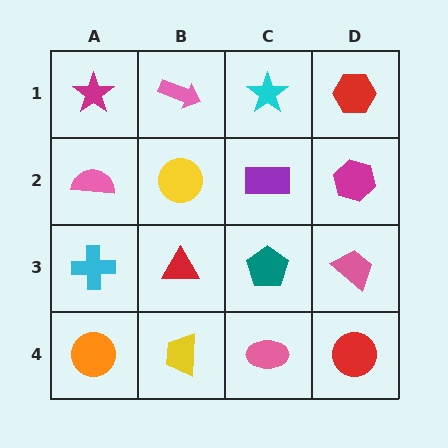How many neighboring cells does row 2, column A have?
3.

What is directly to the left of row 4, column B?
An orange circle.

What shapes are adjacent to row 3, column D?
A magenta hexagon (row 2, column D), a red circle (row 4, column D), a teal pentagon (row 3, column C).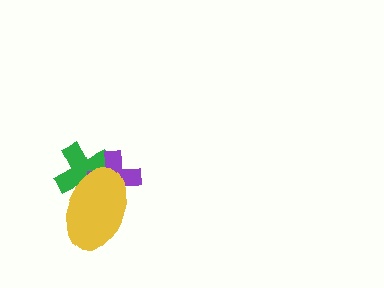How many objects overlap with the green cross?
2 objects overlap with the green cross.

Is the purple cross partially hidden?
Yes, it is partially covered by another shape.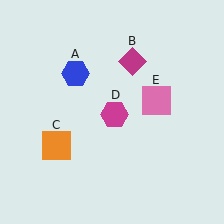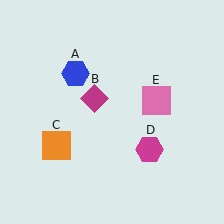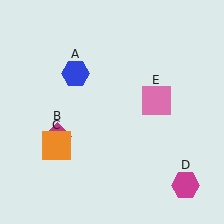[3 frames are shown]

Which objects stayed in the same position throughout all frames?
Blue hexagon (object A) and orange square (object C) and pink square (object E) remained stationary.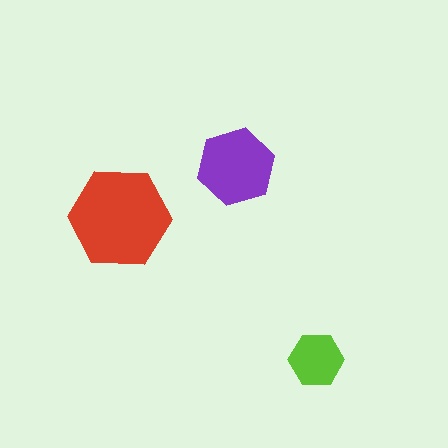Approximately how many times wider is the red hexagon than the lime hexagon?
About 2 times wider.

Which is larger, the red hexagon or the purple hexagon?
The red one.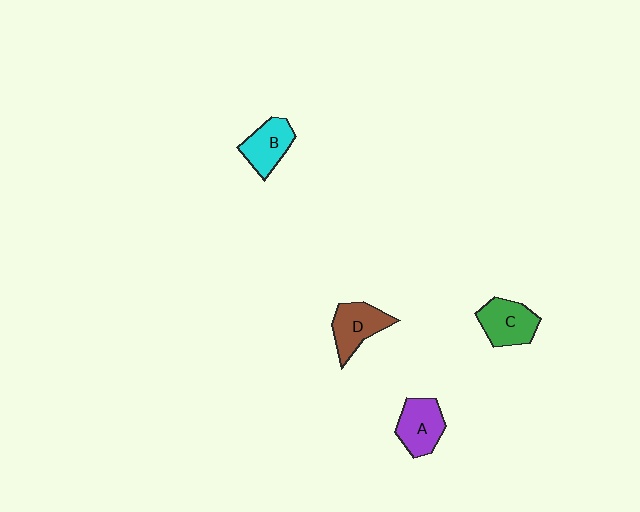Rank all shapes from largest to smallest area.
From largest to smallest: C (green), D (brown), A (purple), B (cyan).